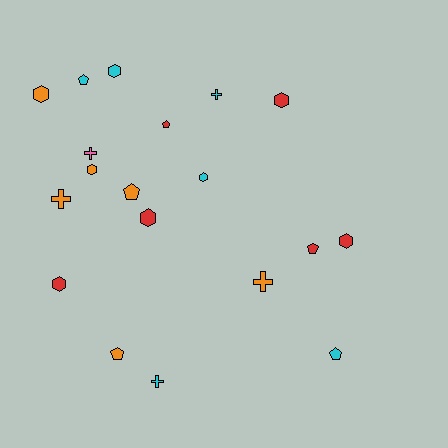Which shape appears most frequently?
Hexagon, with 8 objects.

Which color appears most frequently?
Red, with 6 objects.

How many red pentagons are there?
There are 2 red pentagons.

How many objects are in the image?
There are 19 objects.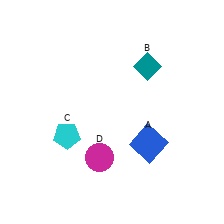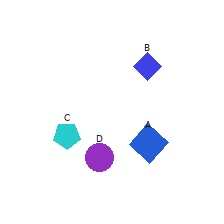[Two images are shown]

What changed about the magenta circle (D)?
In Image 1, D is magenta. In Image 2, it changed to purple.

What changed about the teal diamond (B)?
In Image 1, B is teal. In Image 2, it changed to blue.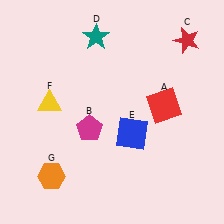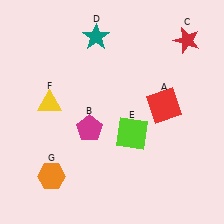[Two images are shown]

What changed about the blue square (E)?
In Image 1, E is blue. In Image 2, it changed to lime.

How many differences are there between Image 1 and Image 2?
There is 1 difference between the two images.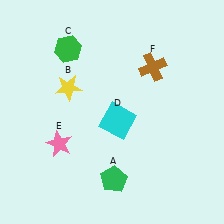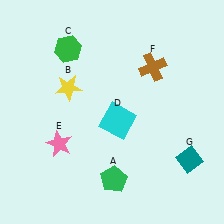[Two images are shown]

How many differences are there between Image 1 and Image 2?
There is 1 difference between the two images.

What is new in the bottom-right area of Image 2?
A teal diamond (G) was added in the bottom-right area of Image 2.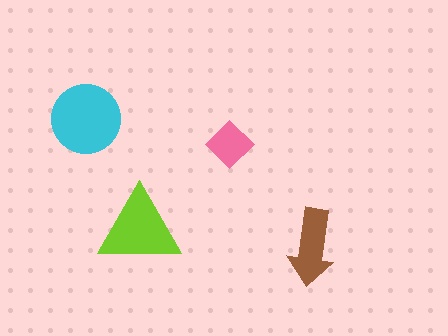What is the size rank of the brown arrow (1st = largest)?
3rd.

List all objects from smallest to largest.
The pink diamond, the brown arrow, the lime triangle, the cyan circle.